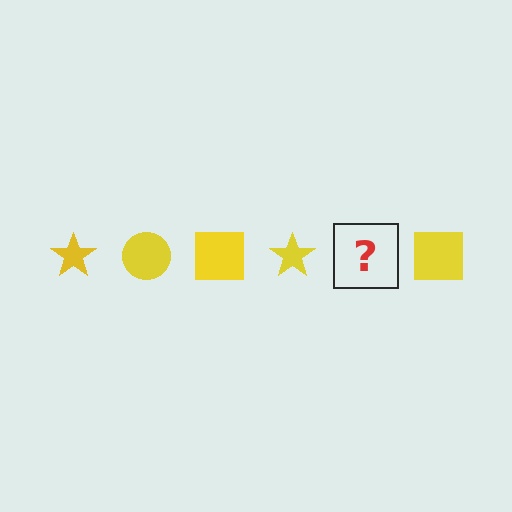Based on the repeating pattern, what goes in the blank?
The blank should be a yellow circle.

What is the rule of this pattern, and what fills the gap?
The rule is that the pattern cycles through star, circle, square shapes in yellow. The gap should be filled with a yellow circle.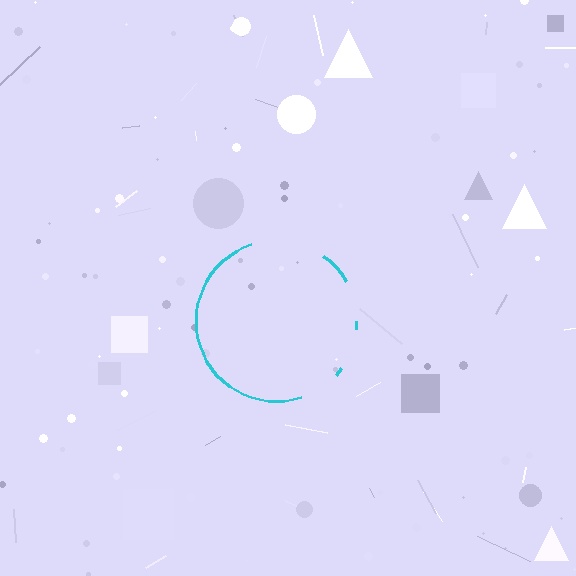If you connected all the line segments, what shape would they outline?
They would outline a circle.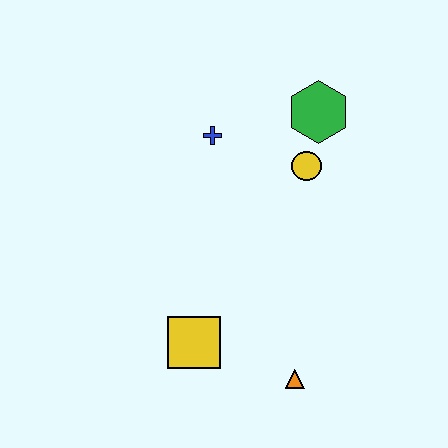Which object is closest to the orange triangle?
The yellow square is closest to the orange triangle.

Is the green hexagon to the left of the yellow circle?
No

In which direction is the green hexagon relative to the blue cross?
The green hexagon is to the right of the blue cross.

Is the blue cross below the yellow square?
No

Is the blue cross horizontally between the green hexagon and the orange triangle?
No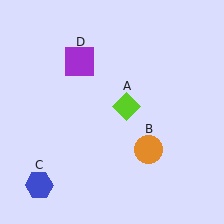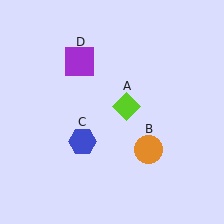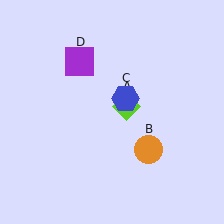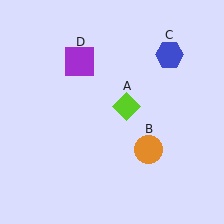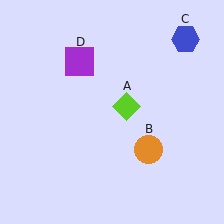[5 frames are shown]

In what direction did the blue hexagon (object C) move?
The blue hexagon (object C) moved up and to the right.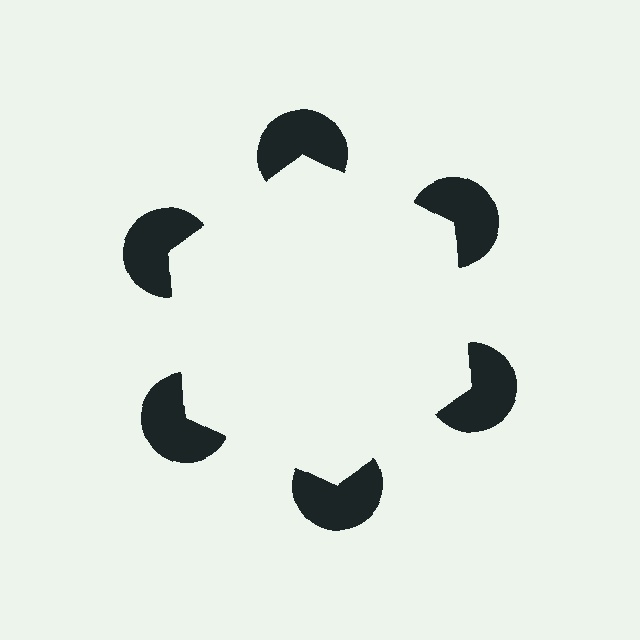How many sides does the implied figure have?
6 sides.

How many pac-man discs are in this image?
There are 6 — one at each vertex of the illusory hexagon.